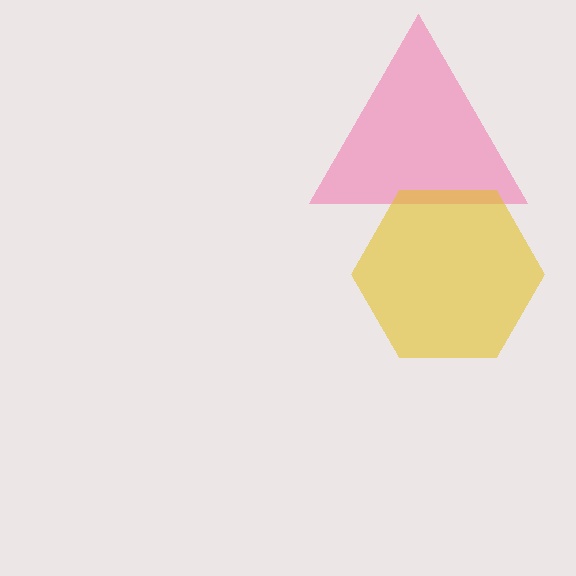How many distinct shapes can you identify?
There are 2 distinct shapes: a pink triangle, a yellow hexagon.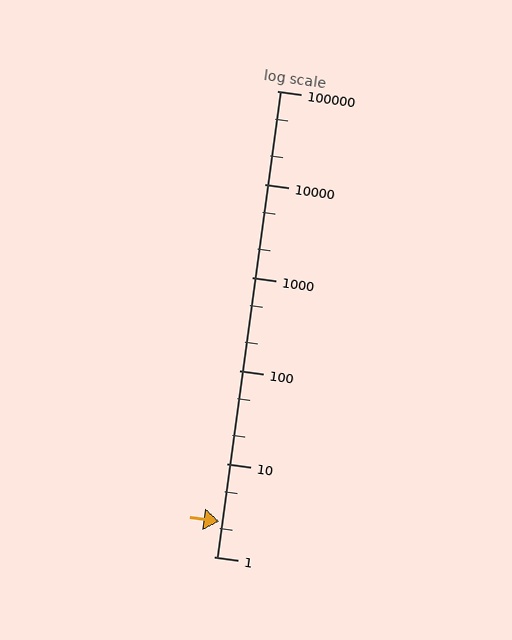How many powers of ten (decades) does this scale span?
The scale spans 5 decades, from 1 to 100000.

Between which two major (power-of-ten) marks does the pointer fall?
The pointer is between 1 and 10.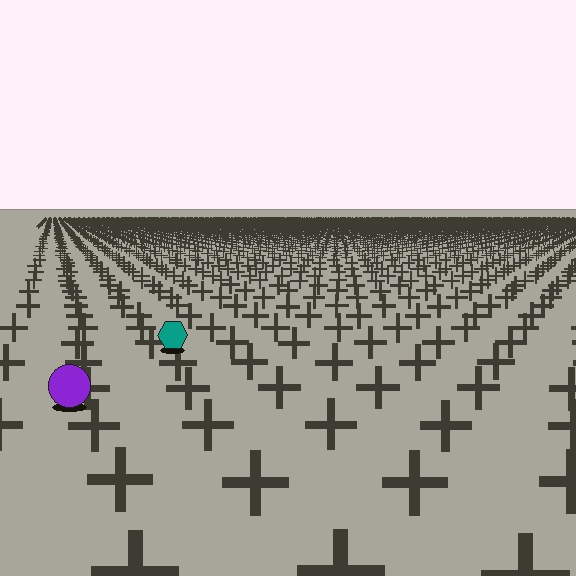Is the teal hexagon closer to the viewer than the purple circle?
No. The purple circle is closer — you can tell from the texture gradient: the ground texture is coarser near it.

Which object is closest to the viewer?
The purple circle is closest. The texture marks near it are larger and more spread out.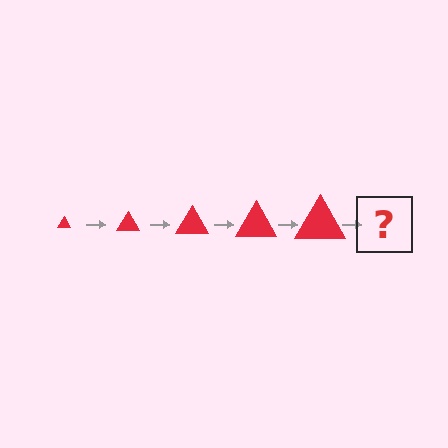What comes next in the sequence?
The next element should be a red triangle, larger than the previous one.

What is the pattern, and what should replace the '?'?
The pattern is that the triangle gets progressively larger each step. The '?' should be a red triangle, larger than the previous one.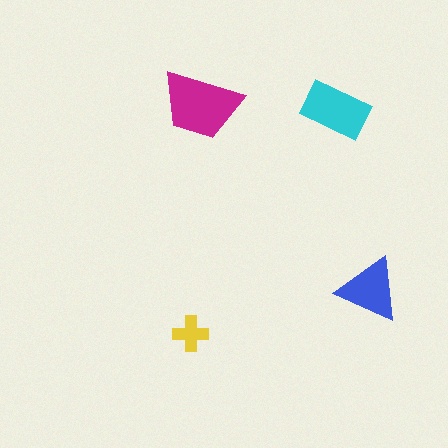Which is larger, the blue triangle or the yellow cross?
The blue triangle.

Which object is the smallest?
The yellow cross.